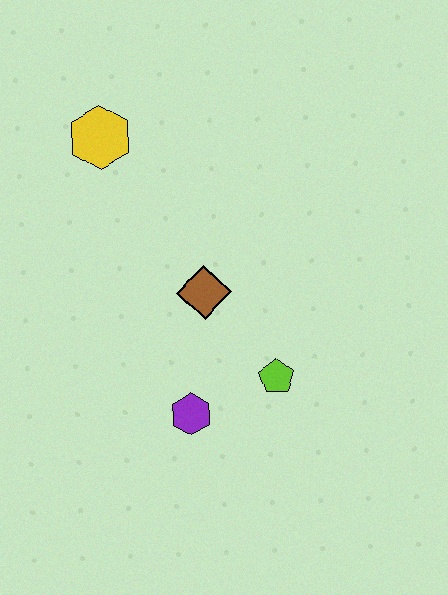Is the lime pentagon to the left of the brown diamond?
No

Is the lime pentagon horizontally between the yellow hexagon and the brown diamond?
No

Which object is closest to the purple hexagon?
The lime pentagon is closest to the purple hexagon.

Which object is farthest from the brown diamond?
The yellow hexagon is farthest from the brown diamond.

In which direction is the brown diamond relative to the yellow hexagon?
The brown diamond is below the yellow hexagon.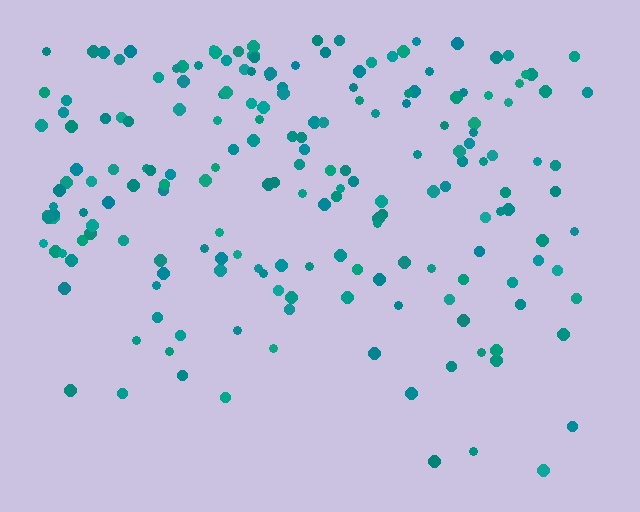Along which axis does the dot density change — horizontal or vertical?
Vertical.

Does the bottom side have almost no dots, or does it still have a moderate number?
Still a moderate number, just noticeably fewer than the top.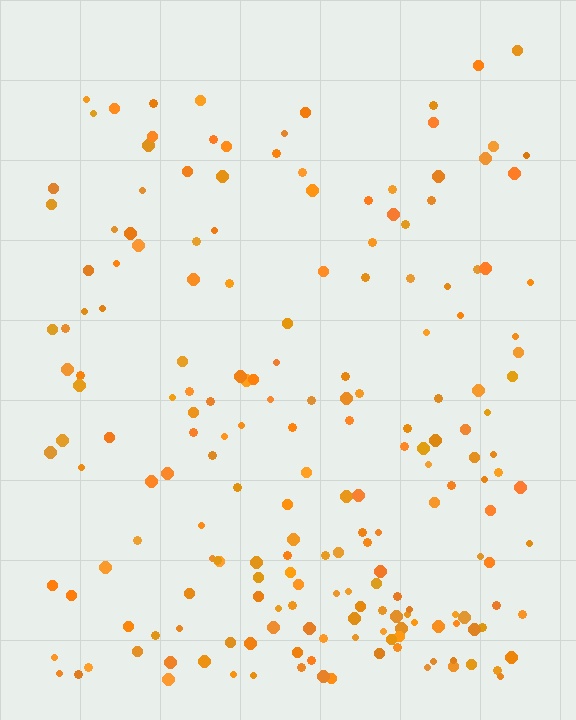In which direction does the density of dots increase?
From top to bottom, with the bottom side densest.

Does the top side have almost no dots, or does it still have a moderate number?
Still a moderate number, just noticeably fewer than the bottom.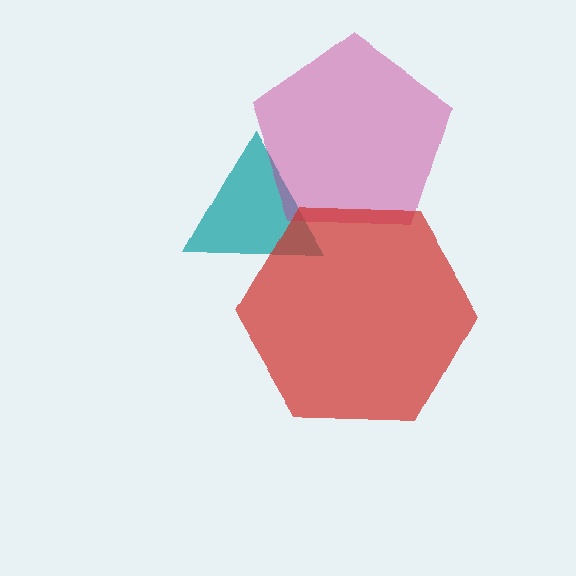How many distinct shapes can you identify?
There are 3 distinct shapes: a teal triangle, a magenta pentagon, a red hexagon.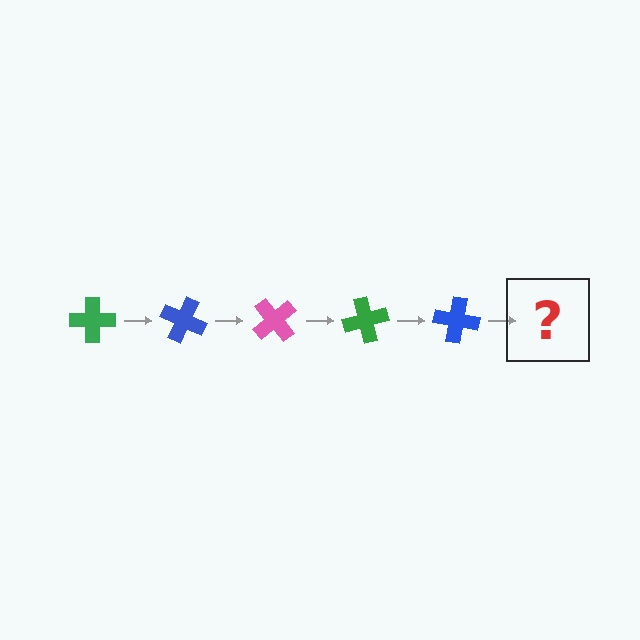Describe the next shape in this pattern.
It should be a pink cross, rotated 125 degrees from the start.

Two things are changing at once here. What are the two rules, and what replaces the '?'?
The two rules are that it rotates 25 degrees each step and the color cycles through green, blue, and pink. The '?' should be a pink cross, rotated 125 degrees from the start.